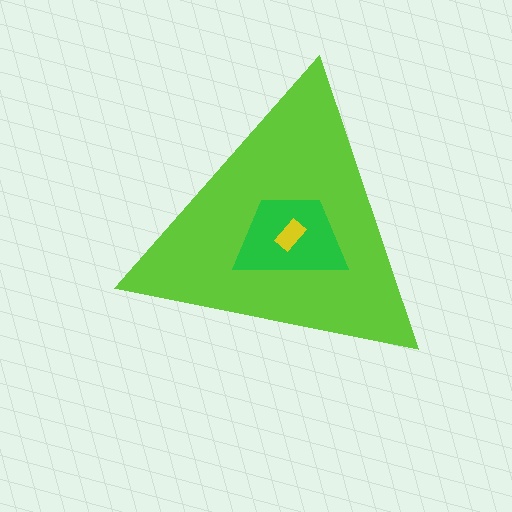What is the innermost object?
The yellow rectangle.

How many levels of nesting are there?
3.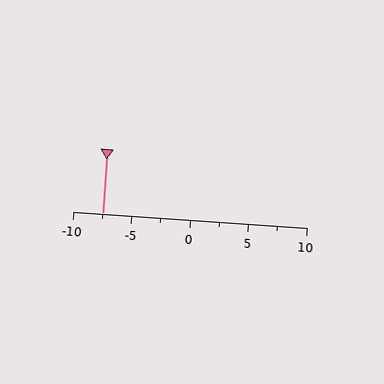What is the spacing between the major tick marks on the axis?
The major ticks are spaced 5 apart.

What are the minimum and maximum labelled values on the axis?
The axis runs from -10 to 10.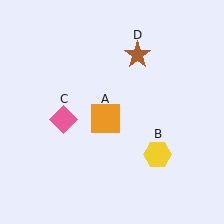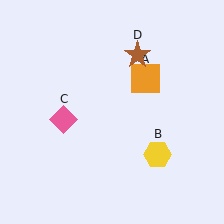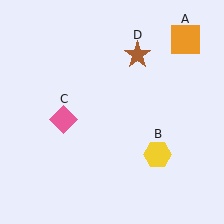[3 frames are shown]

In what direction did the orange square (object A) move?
The orange square (object A) moved up and to the right.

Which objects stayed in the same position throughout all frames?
Yellow hexagon (object B) and pink diamond (object C) and brown star (object D) remained stationary.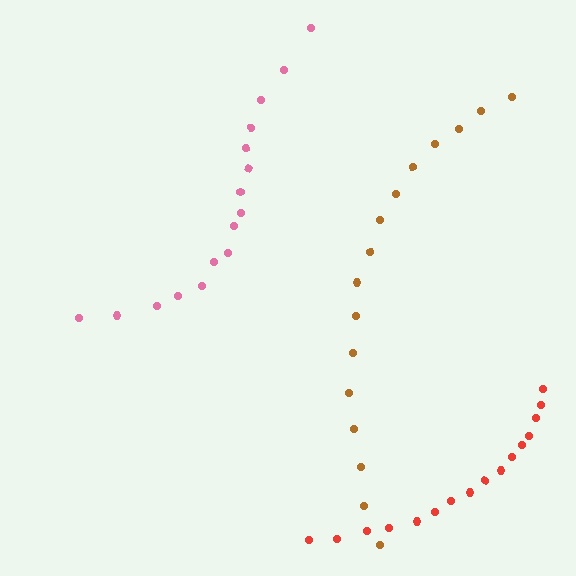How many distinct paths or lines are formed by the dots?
There are 3 distinct paths.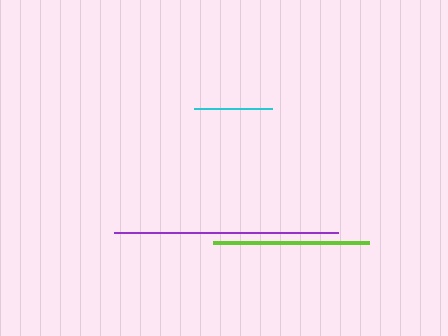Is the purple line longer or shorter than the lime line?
The purple line is longer than the lime line.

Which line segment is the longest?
The purple line is the longest at approximately 224 pixels.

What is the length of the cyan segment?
The cyan segment is approximately 78 pixels long.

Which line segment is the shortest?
The cyan line is the shortest at approximately 78 pixels.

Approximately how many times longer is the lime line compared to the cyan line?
The lime line is approximately 2.0 times the length of the cyan line.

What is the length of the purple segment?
The purple segment is approximately 224 pixels long.